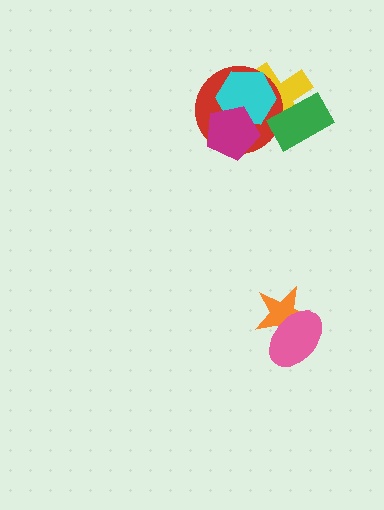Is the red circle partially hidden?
Yes, it is partially covered by another shape.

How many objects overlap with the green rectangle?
2 objects overlap with the green rectangle.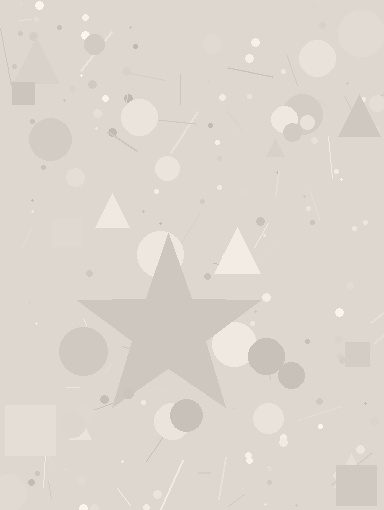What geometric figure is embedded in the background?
A star is embedded in the background.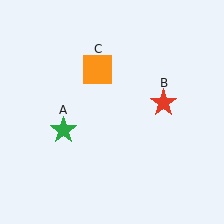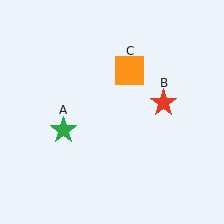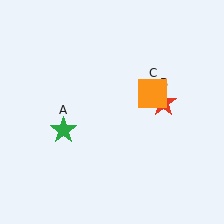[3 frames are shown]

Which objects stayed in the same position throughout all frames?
Green star (object A) and red star (object B) remained stationary.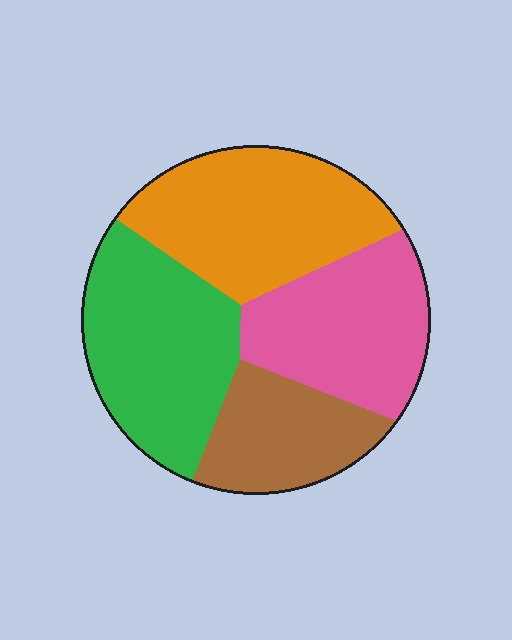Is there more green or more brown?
Green.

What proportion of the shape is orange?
Orange covers about 30% of the shape.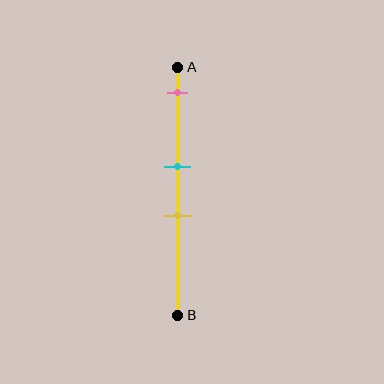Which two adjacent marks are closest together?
The cyan and yellow marks are the closest adjacent pair.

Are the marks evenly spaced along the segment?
No, the marks are not evenly spaced.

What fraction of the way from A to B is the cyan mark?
The cyan mark is approximately 40% (0.4) of the way from A to B.